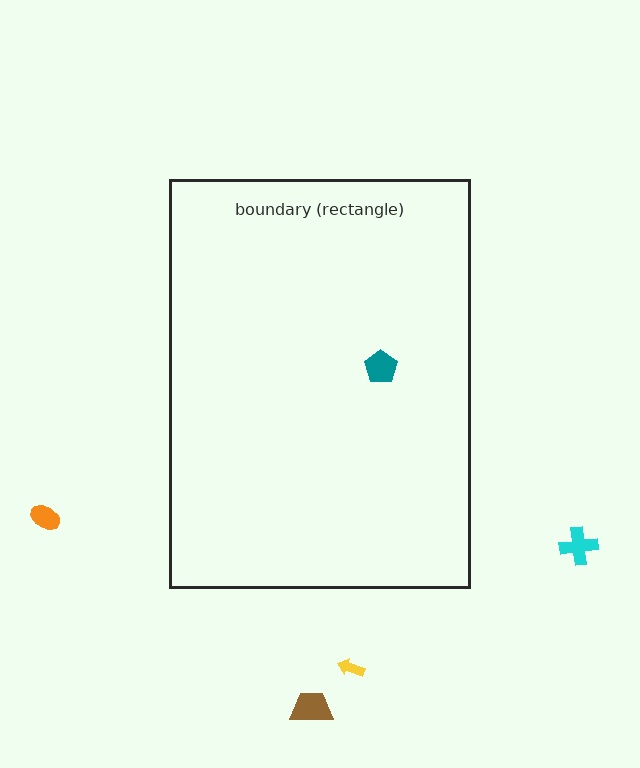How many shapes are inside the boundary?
1 inside, 4 outside.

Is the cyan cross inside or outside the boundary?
Outside.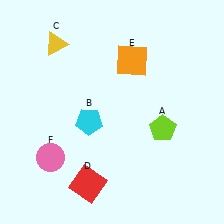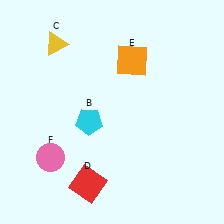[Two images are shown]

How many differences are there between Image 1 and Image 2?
There is 1 difference between the two images.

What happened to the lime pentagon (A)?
The lime pentagon (A) was removed in Image 2. It was in the bottom-right area of Image 1.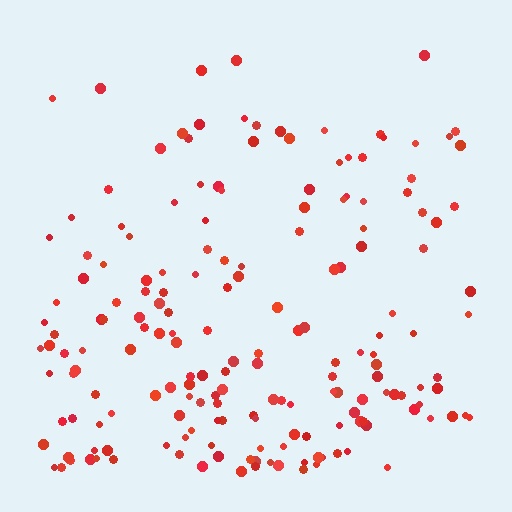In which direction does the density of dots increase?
From top to bottom, with the bottom side densest.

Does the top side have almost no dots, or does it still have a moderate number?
Still a moderate number, just noticeably fewer than the bottom.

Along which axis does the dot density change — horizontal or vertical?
Vertical.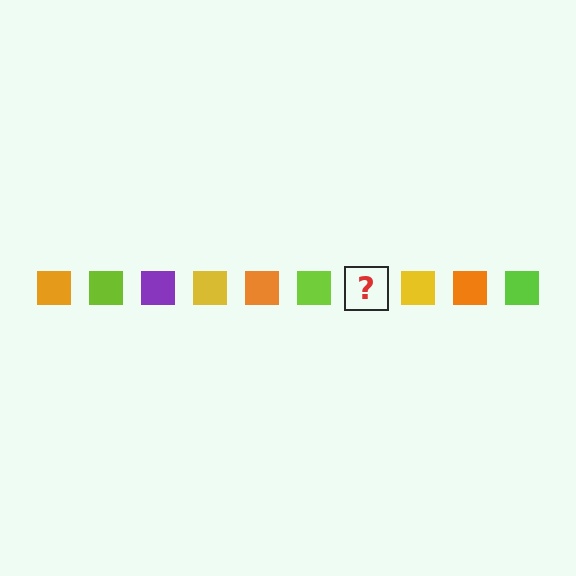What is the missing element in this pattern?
The missing element is a purple square.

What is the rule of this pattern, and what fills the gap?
The rule is that the pattern cycles through orange, lime, purple, yellow squares. The gap should be filled with a purple square.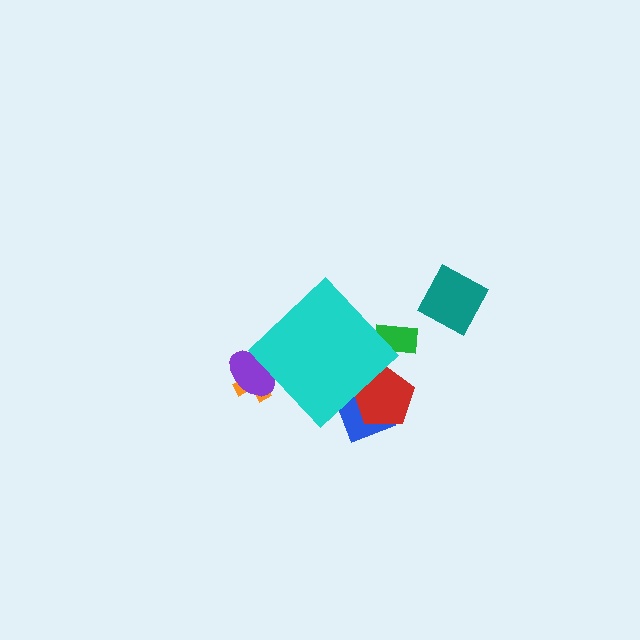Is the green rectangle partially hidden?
Yes, the green rectangle is partially hidden behind the cyan diamond.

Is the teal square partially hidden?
No, the teal square is fully visible.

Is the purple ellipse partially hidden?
Yes, the purple ellipse is partially hidden behind the cyan diamond.